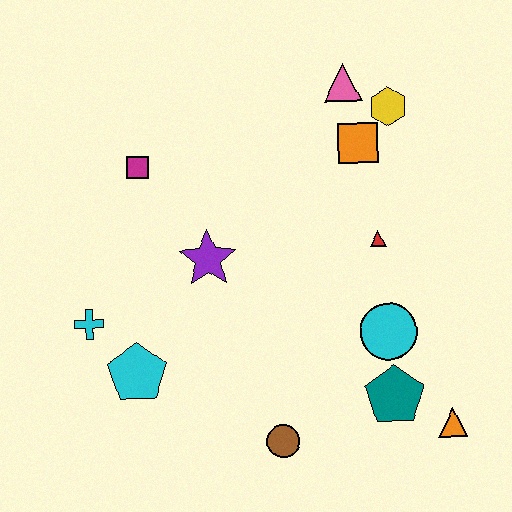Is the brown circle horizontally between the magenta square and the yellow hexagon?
Yes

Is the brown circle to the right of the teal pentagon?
No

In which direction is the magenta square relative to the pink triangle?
The magenta square is to the left of the pink triangle.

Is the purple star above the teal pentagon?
Yes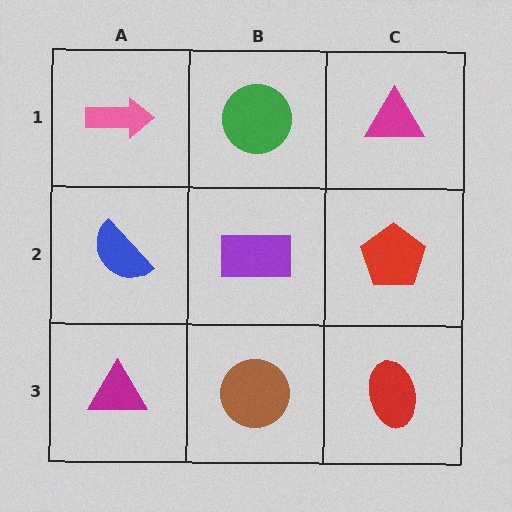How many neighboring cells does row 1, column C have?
2.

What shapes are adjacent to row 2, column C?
A magenta triangle (row 1, column C), a red ellipse (row 3, column C), a purple rectangle (row 2, column B).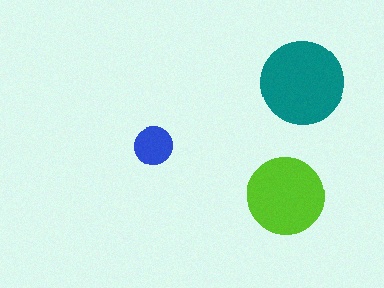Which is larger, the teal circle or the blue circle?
The teal one.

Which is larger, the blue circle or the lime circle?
The lime one.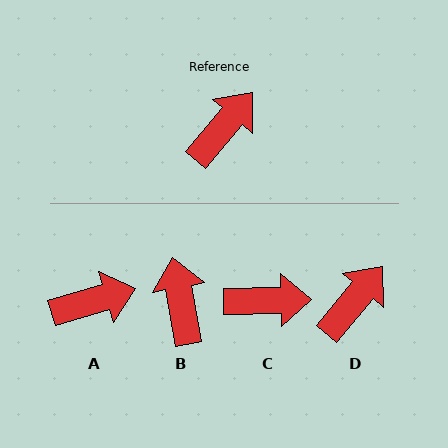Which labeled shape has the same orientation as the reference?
D.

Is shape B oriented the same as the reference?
No, it is off by about 50 degrees.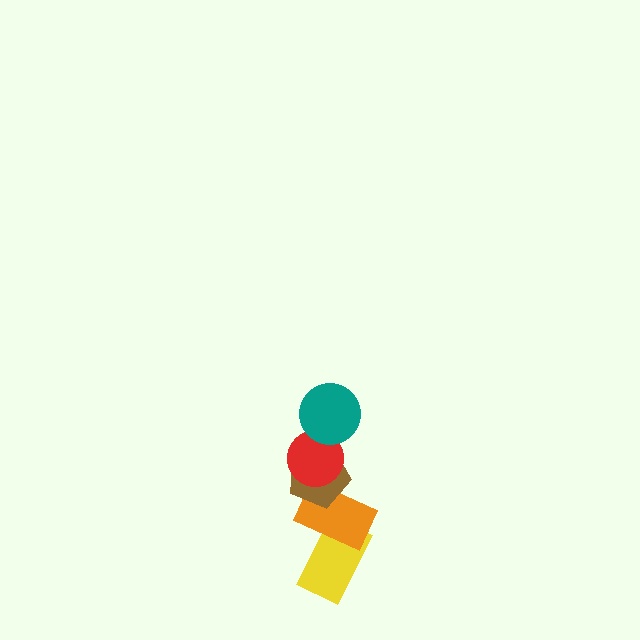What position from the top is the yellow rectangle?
The yellow rectangle is 5th from the top.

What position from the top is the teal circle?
The teal circle is 1st from the top.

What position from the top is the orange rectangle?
The orange rectangle is 4th from the top.